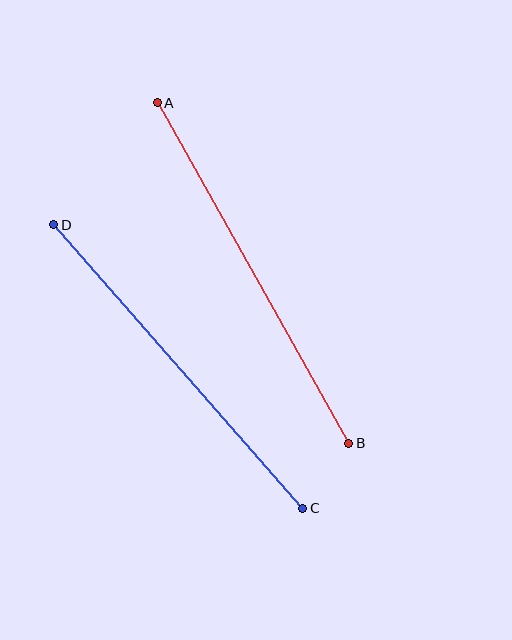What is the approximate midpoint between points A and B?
The midpoint is at approximately (253, 273) pixels.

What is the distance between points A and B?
The distance is approximately 391 pixels.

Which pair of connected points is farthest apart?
Points A and B are farthest apart.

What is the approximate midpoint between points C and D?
The midpoint is at approximately (178, 366) pixels.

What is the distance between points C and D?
The distance is approximately 377 pixels.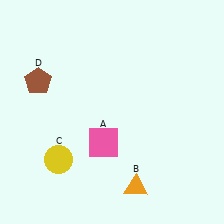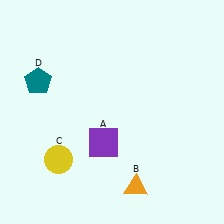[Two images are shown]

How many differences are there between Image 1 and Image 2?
There are 2 differences between the two images.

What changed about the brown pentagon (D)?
In Image 1, D is brown. In Image 2, it changed to teal.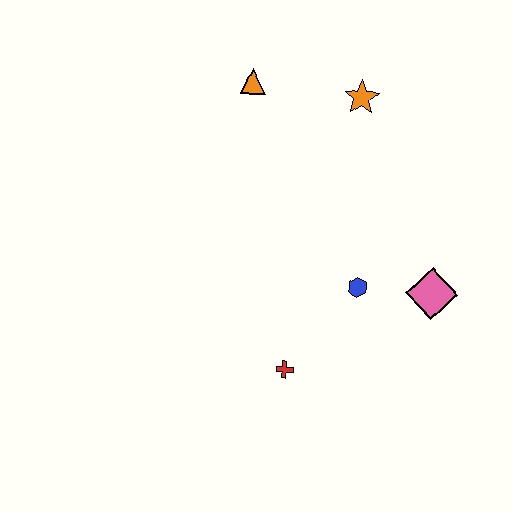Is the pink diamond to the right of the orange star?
Yes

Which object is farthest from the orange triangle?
The red cross is farthest from the orange triangle.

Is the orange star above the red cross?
Yes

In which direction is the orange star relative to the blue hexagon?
The orange star is above the blue hexagon.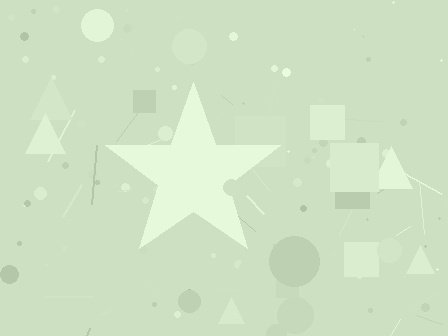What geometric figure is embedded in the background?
A star is embedded in the background.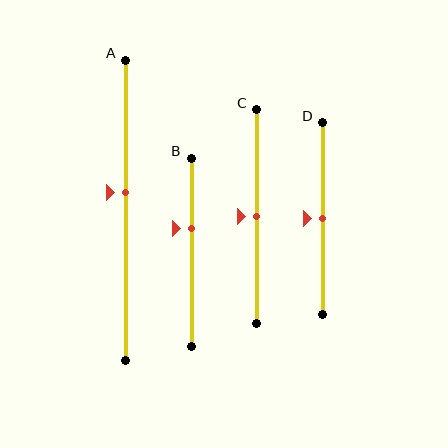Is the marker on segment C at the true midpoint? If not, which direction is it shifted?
Yes, the marker on segment C is at the true midpoint.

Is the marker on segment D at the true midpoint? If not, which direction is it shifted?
Yes, the marker on segment D is at the true midpoint.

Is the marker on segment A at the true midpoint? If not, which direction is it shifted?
No, the marker on segment A is shifted upward by about 6% of the segment length.